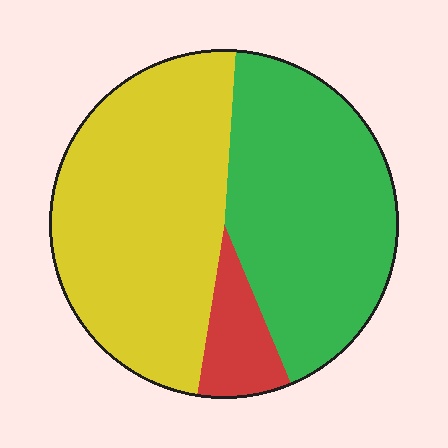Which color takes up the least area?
Red, at roughly 10%.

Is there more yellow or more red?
Yellow.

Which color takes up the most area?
Yellow, at roughly 50%.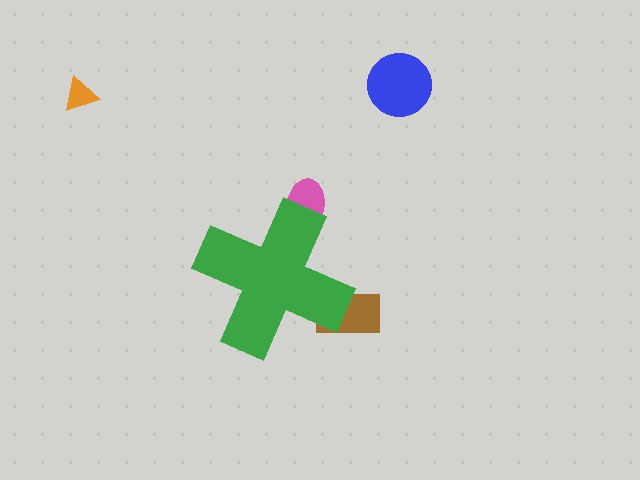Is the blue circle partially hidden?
No, the blue circle is fully visible.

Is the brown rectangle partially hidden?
Yes, the brown rectangle is partially hidden behind the green cross.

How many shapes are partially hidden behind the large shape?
2 shapes are partially hidden.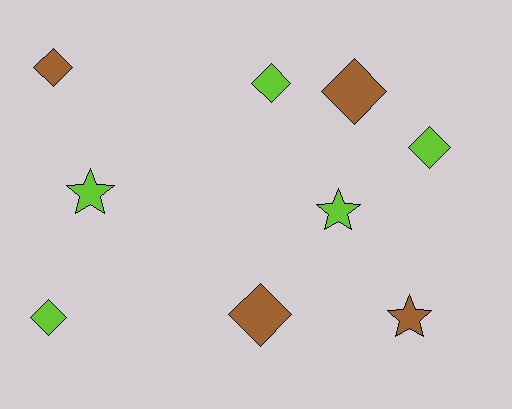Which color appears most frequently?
Lime, with 5 objects.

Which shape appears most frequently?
Diamond, with 6 objects.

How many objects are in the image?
There are 9 objects.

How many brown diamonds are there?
There are 3 brown diamonds.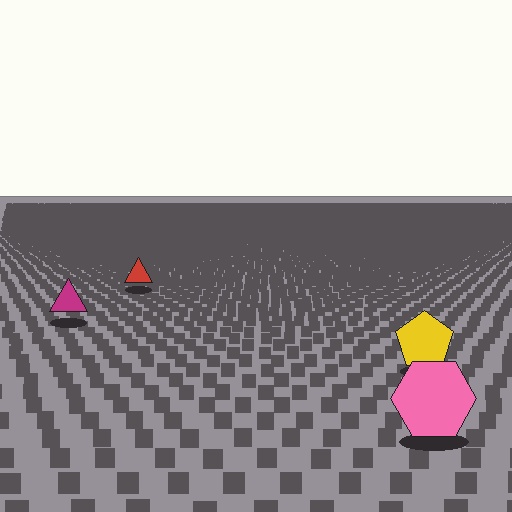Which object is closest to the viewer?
The pink hexagon is closest. The texture marks near it are larger and more spread out.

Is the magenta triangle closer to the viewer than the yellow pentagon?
No. The yellow pentagon is closer — you can tell from the texture gradient: the ground texture is coarser near it.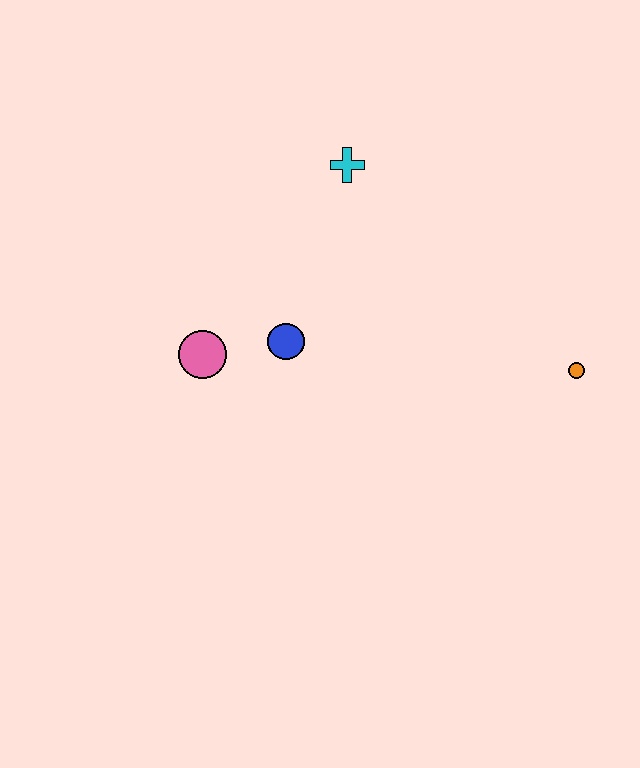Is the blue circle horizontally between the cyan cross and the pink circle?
Yes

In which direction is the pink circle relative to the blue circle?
The pink circle is to the left of the blue circle.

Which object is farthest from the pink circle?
The orange circle is farthest from the pink circle.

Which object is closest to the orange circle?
The blue circle is closest to the orange circle.